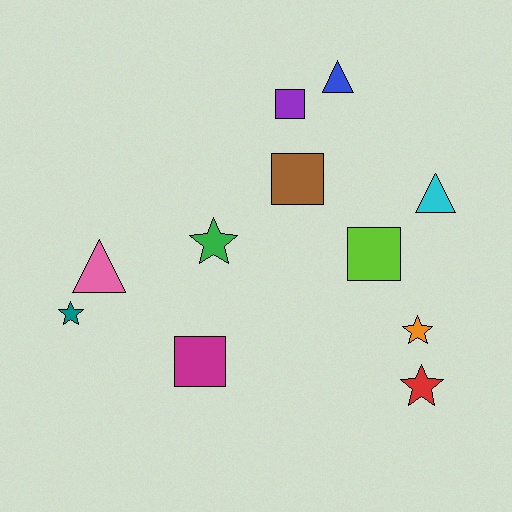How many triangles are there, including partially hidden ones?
There are 3 triangles.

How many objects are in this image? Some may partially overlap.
There are 11 objects.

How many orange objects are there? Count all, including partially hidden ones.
There is 1 orange object.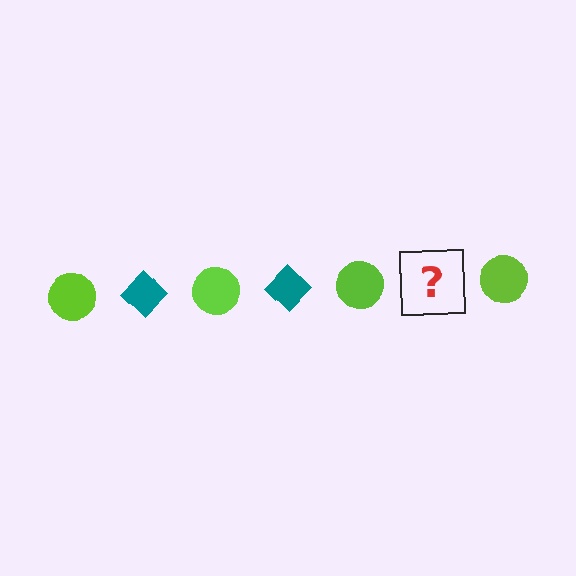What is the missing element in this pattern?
The missing element is a teal diamond.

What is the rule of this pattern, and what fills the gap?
The rule is that the pattern alternates between lime circle and teal diamond. The gap should be filled with a teal diamond.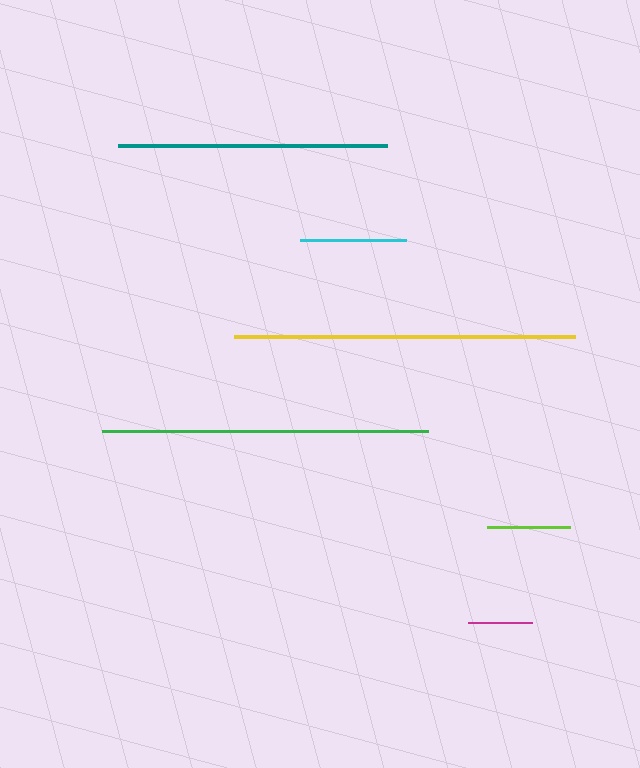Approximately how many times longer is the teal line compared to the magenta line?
The teal line is approximately 4.2 times the length of the magenta line.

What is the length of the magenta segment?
The magenta segment is approximately 64 pixels long.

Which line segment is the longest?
The yellow line is the longest at approximately 340 pixels.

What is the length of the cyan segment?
The cyan segment is approximately 105 pixels long.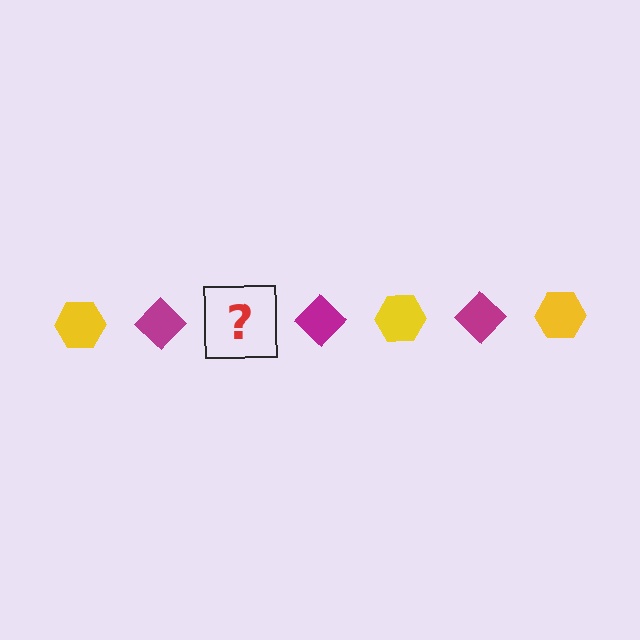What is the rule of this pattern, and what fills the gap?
The rule is that the pattern alternates between yellow hexagon and magenta diamond. The gap should be filled with a yellow hexagon.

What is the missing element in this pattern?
The missing element is a yellow hexagon.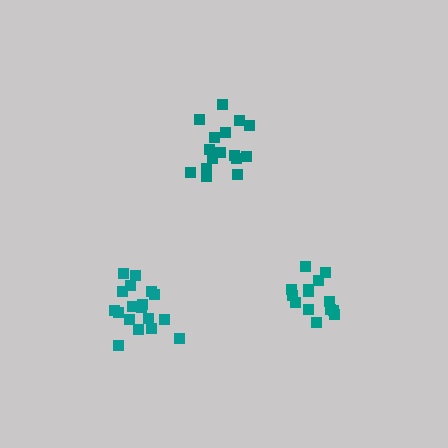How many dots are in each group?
Group 1: 18 dots, Group 2: 16 dots, Group 3: 14 dots (48 total).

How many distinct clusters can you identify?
There are 3 distinct clusters.